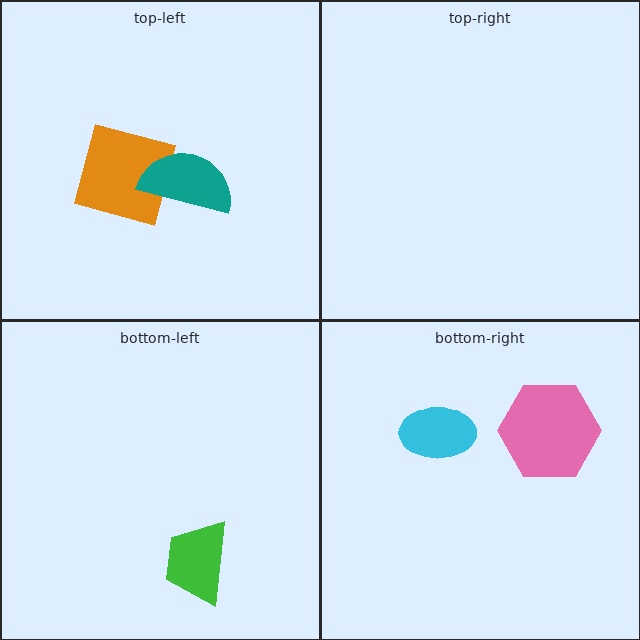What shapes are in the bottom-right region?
The pink hexagon, the cyan ellipse.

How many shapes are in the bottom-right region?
2.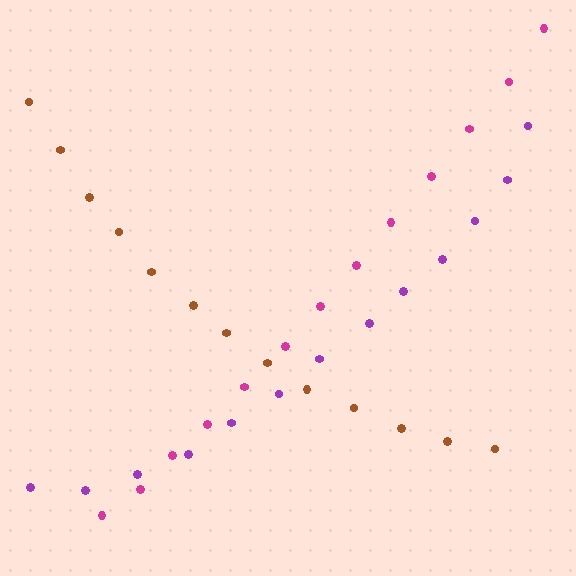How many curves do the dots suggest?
There are 3 distinct paths.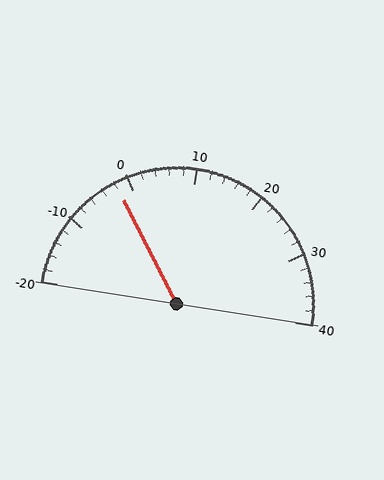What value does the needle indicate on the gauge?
The needle indicates approximately -2.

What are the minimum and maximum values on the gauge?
The gauge ranges from -20 to 40.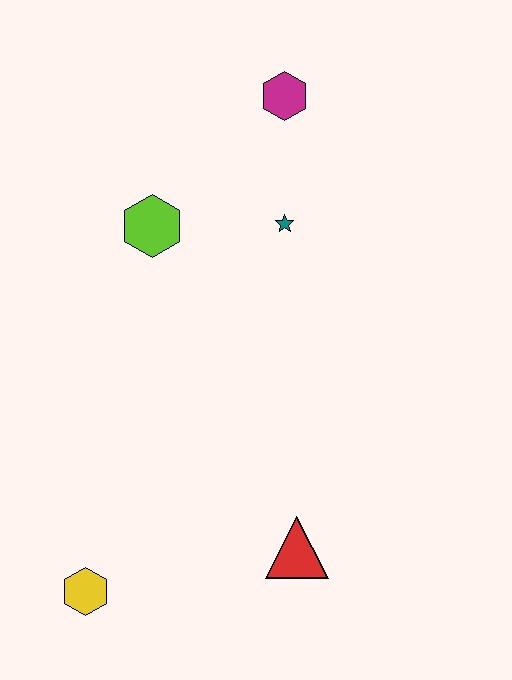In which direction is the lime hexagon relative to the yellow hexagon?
The lime hexagon is above the yellow hexagon.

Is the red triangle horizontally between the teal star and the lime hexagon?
No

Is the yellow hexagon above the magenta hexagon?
No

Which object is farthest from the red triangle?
The magenta hexagon is farthest from the red triangle.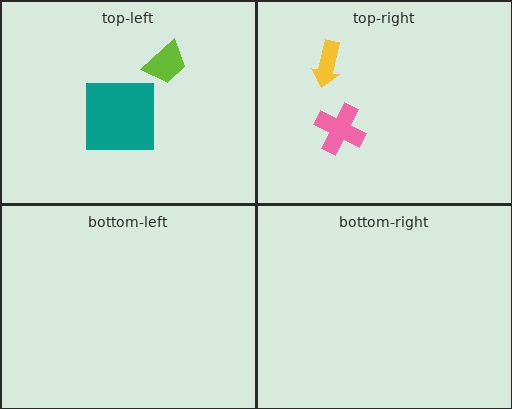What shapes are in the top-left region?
The lime trapezoid, the teal square.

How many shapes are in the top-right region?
2.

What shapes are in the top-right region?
The pink cross, the yellow arrow.